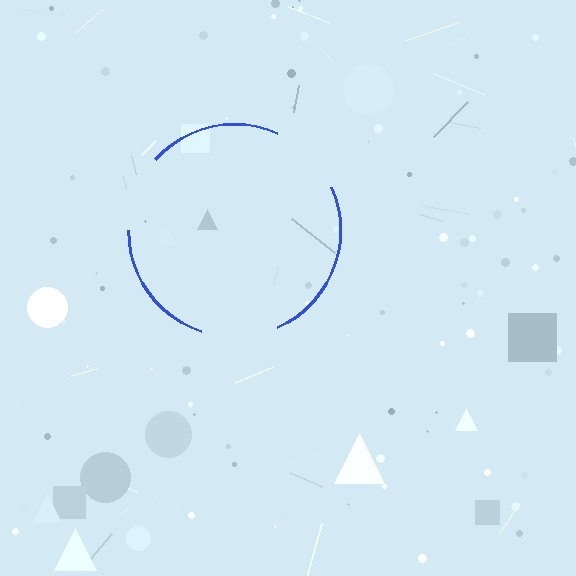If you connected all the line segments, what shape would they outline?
They would outline a circle.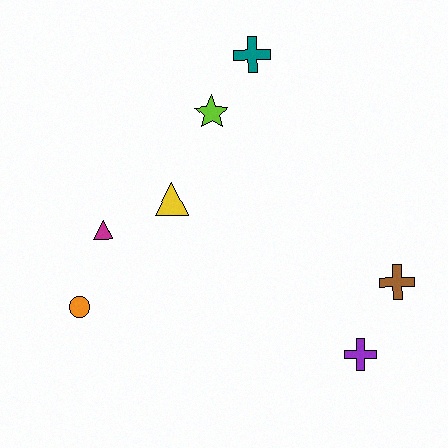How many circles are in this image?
There is 1 circle.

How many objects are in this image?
There are 7 objects.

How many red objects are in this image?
There are no red objects.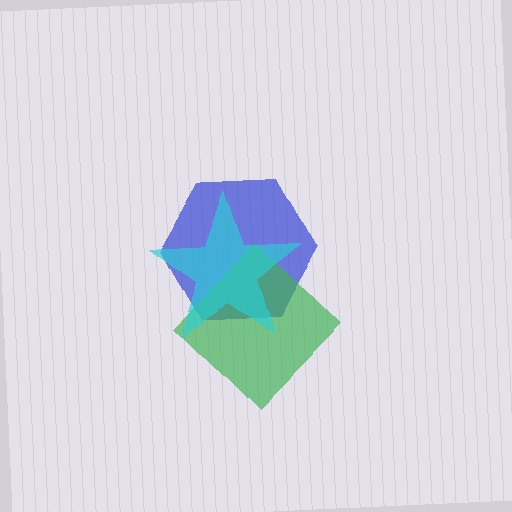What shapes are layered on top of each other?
The layered shapes are: a blue hexagon, a green diamond, a cyan star.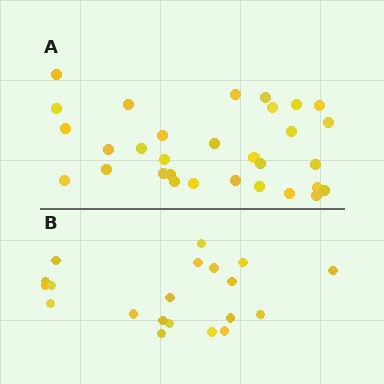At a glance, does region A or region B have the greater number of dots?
Region A (the top region) has more dots.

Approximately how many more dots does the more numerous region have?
Region A has roughly 12 or so more dots than region B.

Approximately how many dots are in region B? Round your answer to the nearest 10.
About 20 dots.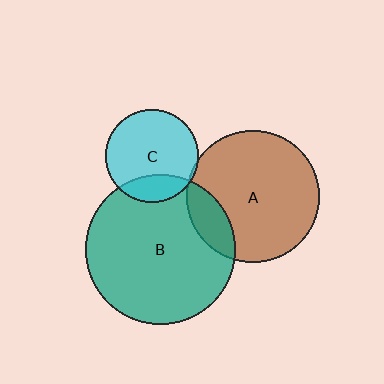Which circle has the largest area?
Circle B (teal).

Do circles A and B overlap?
Yes.